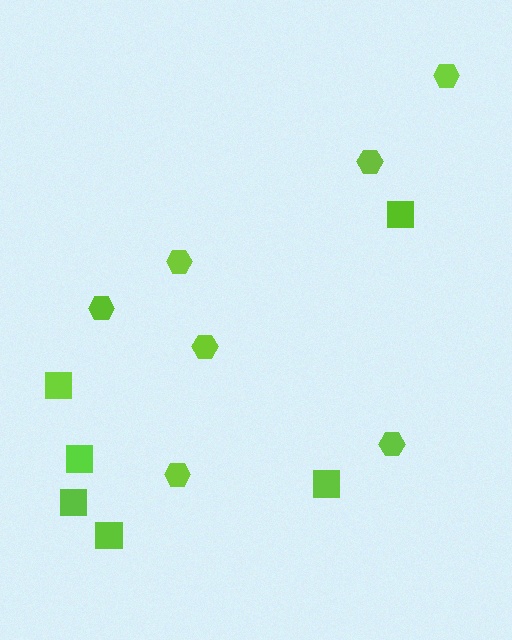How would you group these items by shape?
There are 2 groups: one group of squares (6) and one group of hexagons (7).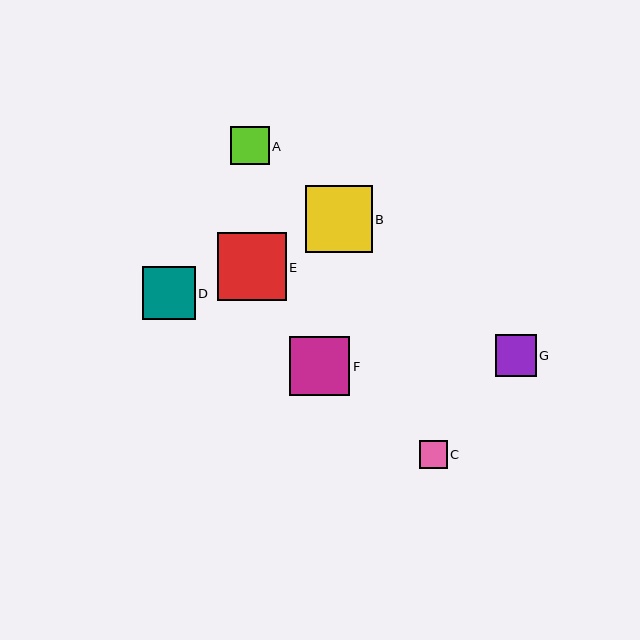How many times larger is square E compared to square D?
Square E is approximately 1.3 times the size of square D.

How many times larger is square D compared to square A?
Square D is approximately 1.4 times the size of square A.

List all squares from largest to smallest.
From largest to smallest: E, B, F, D, G, A, C.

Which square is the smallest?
Square C is the smallest with a size of approximately 28 pixels.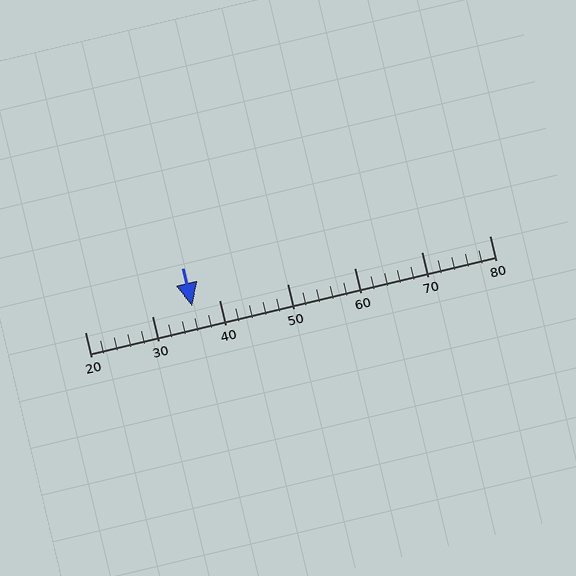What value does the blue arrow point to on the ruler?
The blue arrow points to approximately 36.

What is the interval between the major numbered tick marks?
The major tick marks are spaced 10 units apart.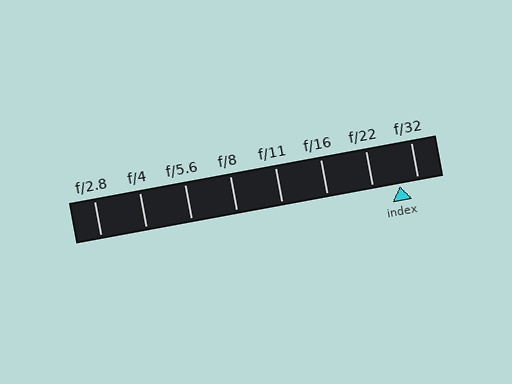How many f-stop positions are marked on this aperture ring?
There are 8 f-stop positions marked.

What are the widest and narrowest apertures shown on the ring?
The widest aperture shown is f/2.8 and the narrowest is f/32.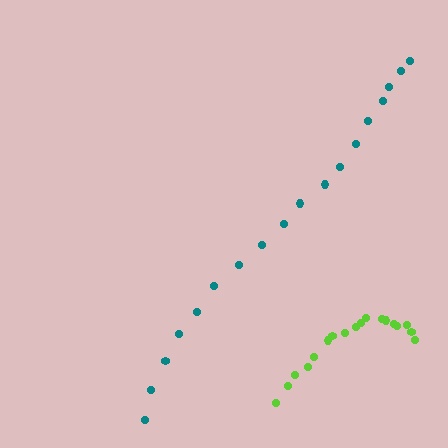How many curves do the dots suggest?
There are 2 distinct paths.